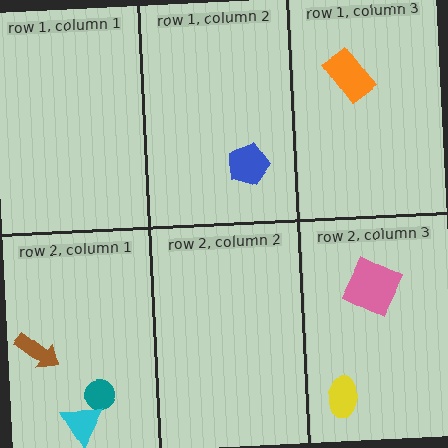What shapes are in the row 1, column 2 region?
The blue pentagon.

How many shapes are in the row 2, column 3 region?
2.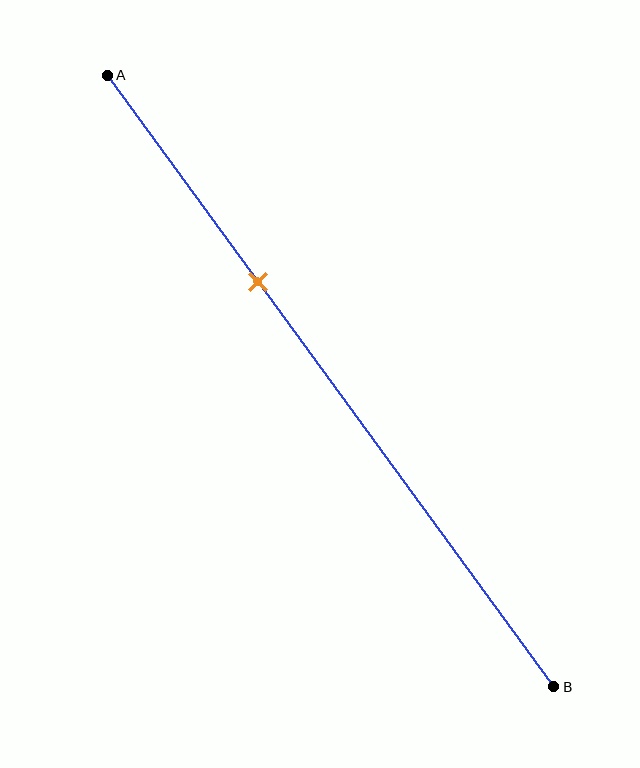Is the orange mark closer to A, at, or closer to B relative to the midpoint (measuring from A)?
The orange mark is closer to point A than the midpoint of segment AB.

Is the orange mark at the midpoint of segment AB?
No, the mark is at about 35% from A, not at the 50% midpoint.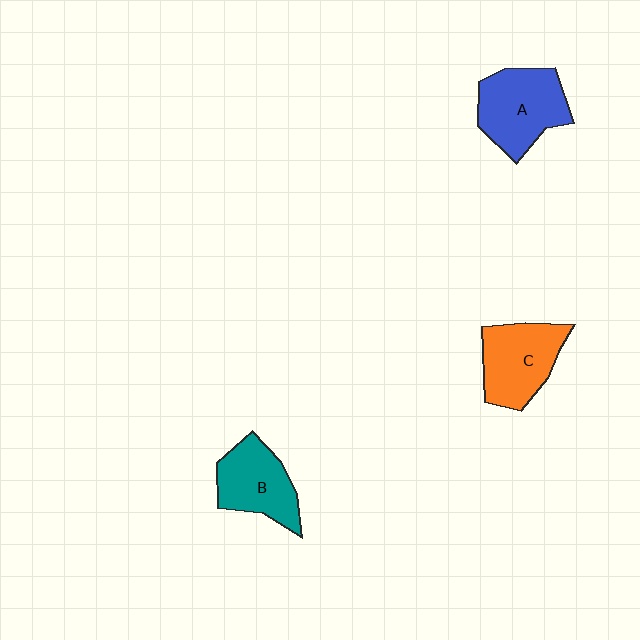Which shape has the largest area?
Shape A (blue).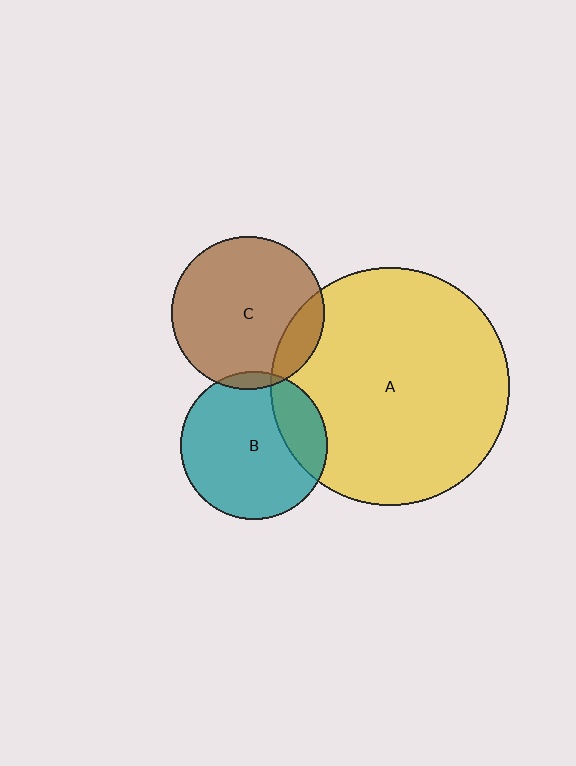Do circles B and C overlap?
Yes.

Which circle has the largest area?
Circle A (yellow).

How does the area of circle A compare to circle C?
Approximately 2.4 times.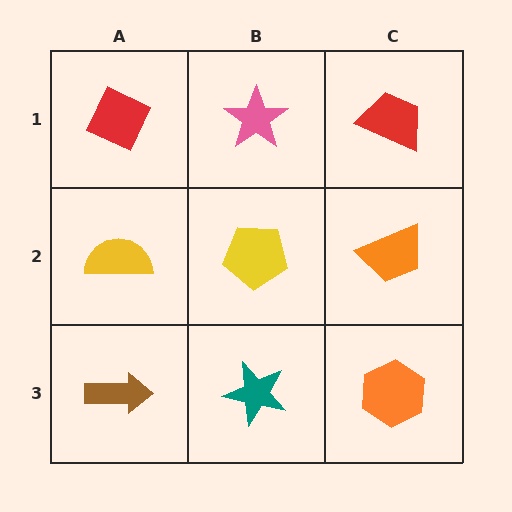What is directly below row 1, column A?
A yellow semicircle.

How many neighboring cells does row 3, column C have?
2.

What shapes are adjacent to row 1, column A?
A yellow semicircle (row 2, column A), a pink star (row 1, column B).